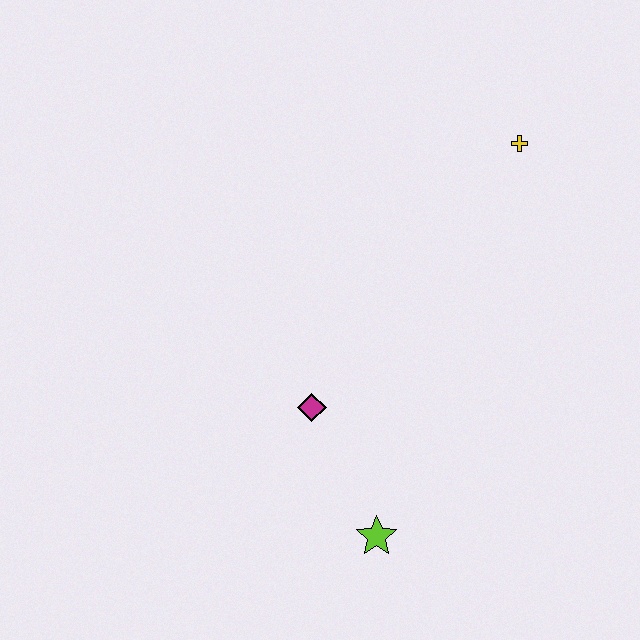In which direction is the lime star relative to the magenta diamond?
The lime star is below the magenta diamond.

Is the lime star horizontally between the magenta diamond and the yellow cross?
Yes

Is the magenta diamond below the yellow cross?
Yes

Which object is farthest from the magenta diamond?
The yellow cross is farthest from the magenta diamond.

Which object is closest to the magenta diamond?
The lime star is closest to the magenta diamond.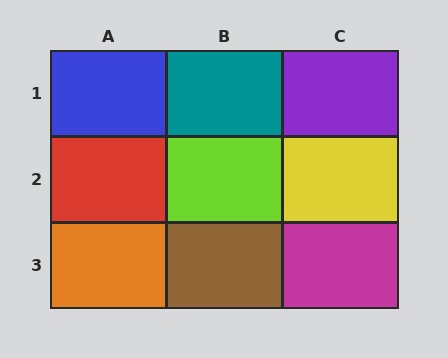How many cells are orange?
1 cell is orange.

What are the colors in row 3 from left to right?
Orange, brown, magenta.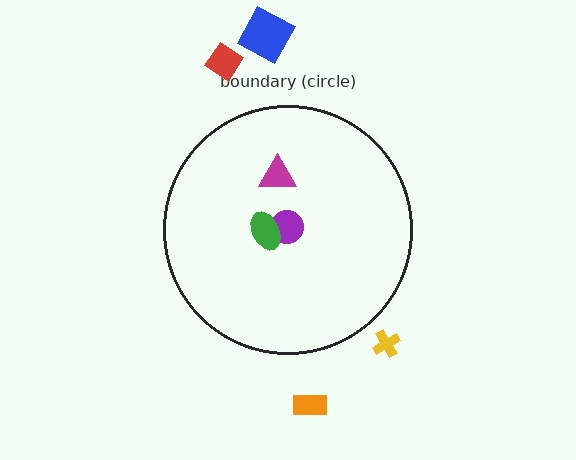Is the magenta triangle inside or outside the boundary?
Inside.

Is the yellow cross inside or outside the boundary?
Outside.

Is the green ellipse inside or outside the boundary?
Inside.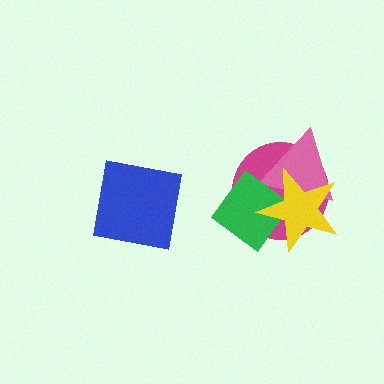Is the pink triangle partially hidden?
Yes, it is partially covered by another shape.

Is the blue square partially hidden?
No, no other shape covers it.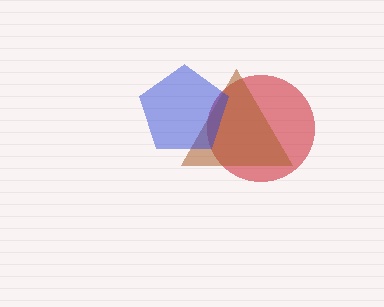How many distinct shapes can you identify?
There are 3 distinct shapes: a red circle, a brown triangle, a blue pentagon.